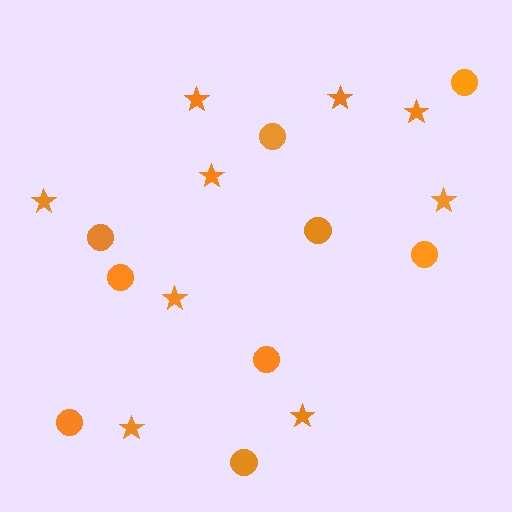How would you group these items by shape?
There are 2 groups: one group of stars (9) and one group of circles (9).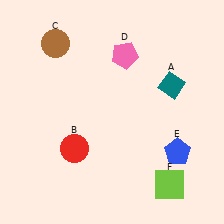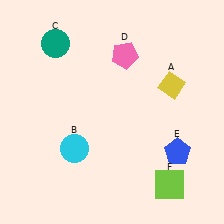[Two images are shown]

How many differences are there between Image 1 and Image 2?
There are 3 differences between the two images.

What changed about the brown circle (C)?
In Image 1, C is brown. In Image 2, it changed to teal.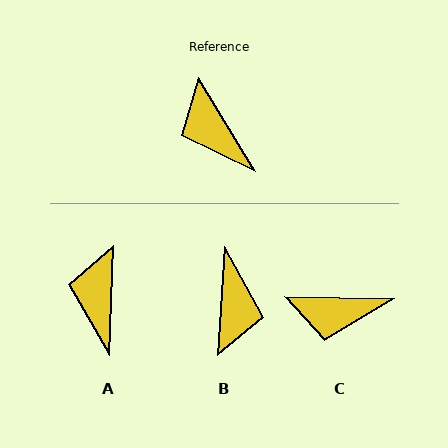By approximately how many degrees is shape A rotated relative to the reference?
Approximately 33 degrees clockwise.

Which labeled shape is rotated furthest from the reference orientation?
B, about 145 degrees away.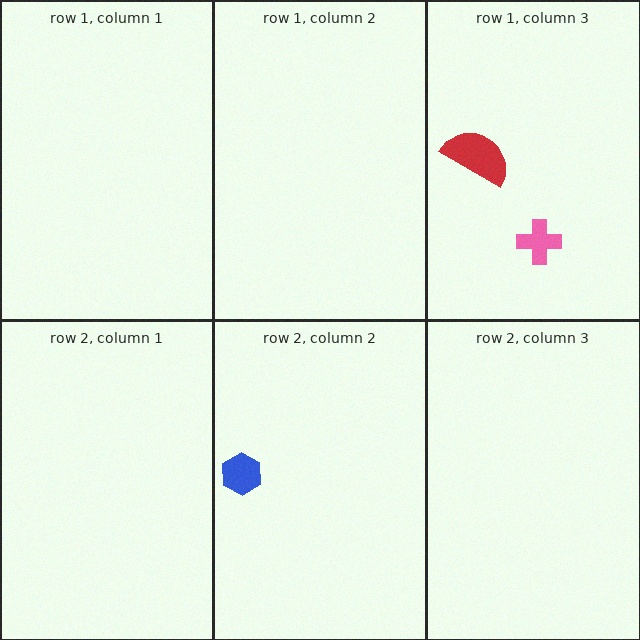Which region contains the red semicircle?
The row 1, column 3 region.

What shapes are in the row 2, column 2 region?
The blue hexagon.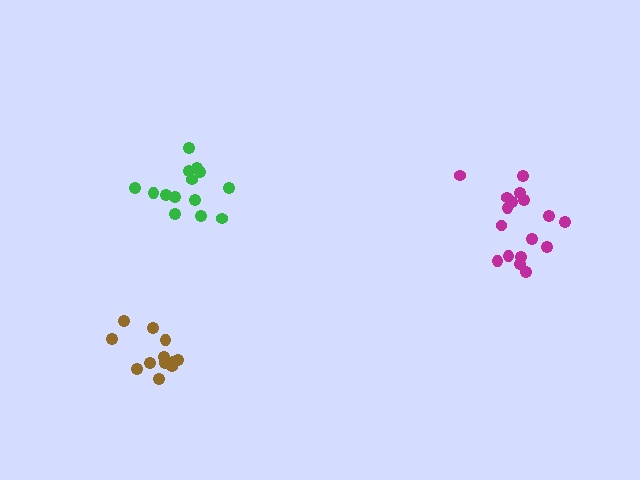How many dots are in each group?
Group 1: 14 dots, Group 2: 17 dots, Group 3: 12 dots (43 total).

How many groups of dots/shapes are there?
There are 3 groups.